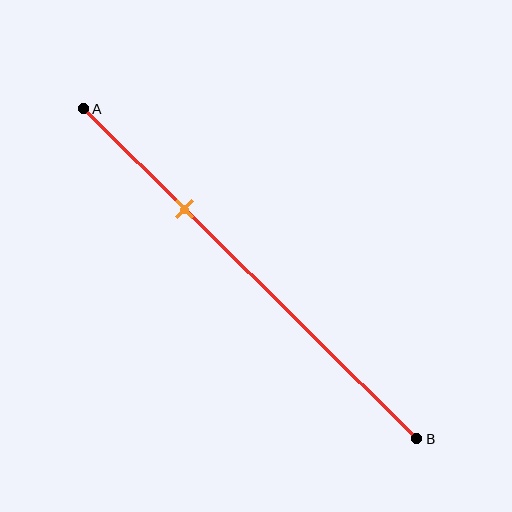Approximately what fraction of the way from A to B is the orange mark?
The orange mark is approximately 30% of the way from A to B.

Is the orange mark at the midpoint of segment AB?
No, the mark is at about 30% from A, not at the 50% midpoint.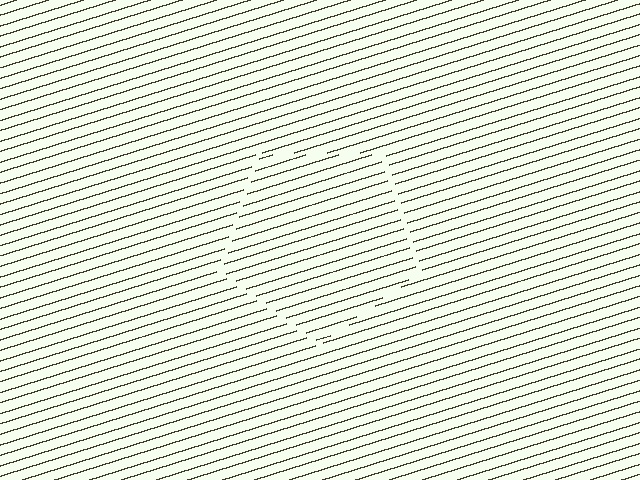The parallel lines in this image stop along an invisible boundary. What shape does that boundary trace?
An illusory pentagon. The interior of the shape contains the same grating, shifted by half a period — the contour is defined by the phase discontinuity where line-ends from the inner and outer gratings abut.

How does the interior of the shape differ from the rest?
The interior of the shape contains the same grating, shifted by half a period — the contour is defined by the phase discontinuity where line-ends from the inner and outer gratings abut.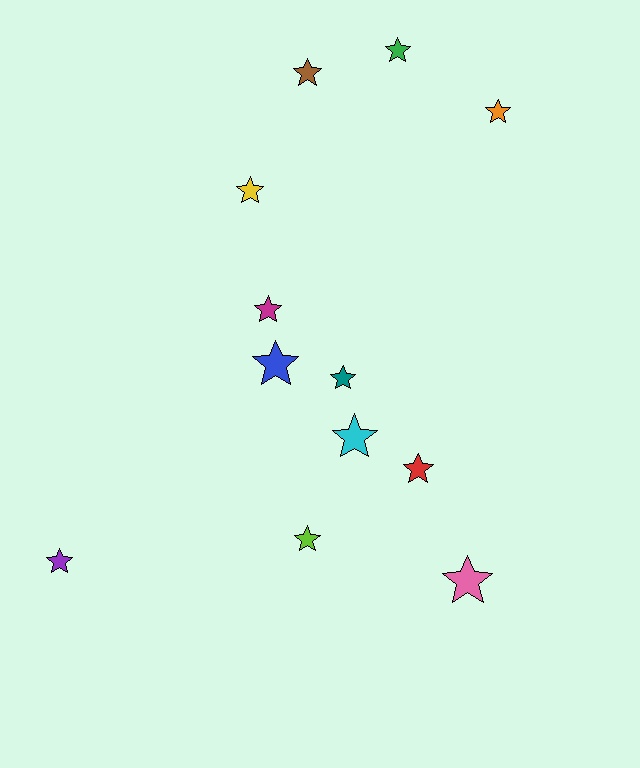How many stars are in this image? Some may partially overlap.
There are 12 stars.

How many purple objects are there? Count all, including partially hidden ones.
There is 1 purple object.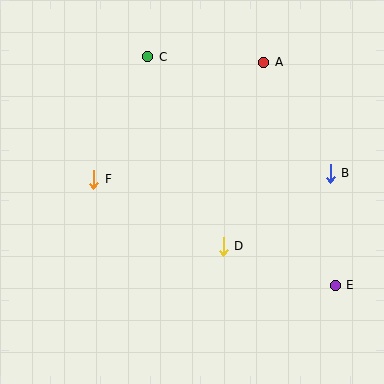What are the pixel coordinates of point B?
Point B is at (330, 173).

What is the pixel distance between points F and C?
The distance between F and C is 134 pixels.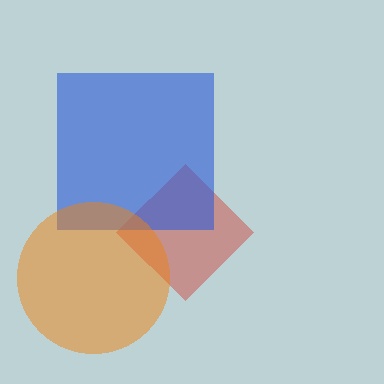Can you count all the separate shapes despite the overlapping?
Yes, there are 3 separate shapes.